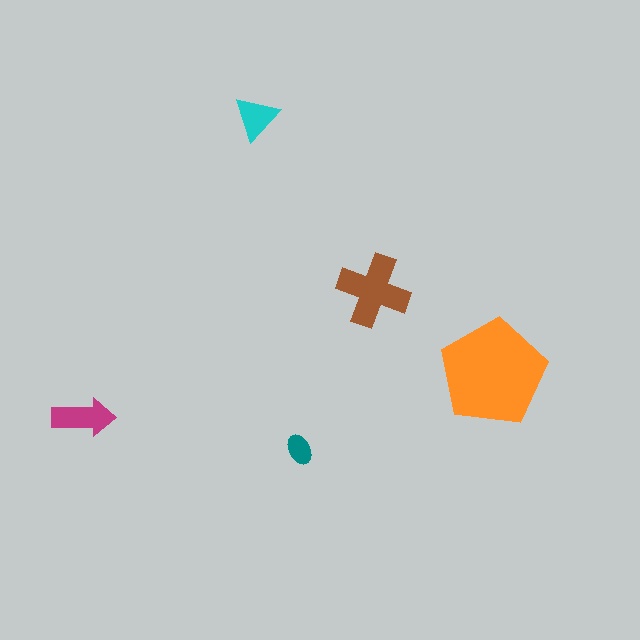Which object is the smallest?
The teal ellipse.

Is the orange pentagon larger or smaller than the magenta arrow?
Larger.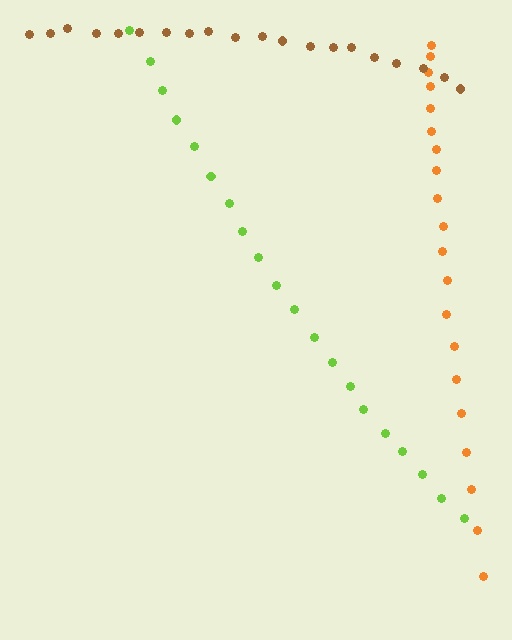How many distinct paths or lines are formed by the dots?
There are 3 distinct paths.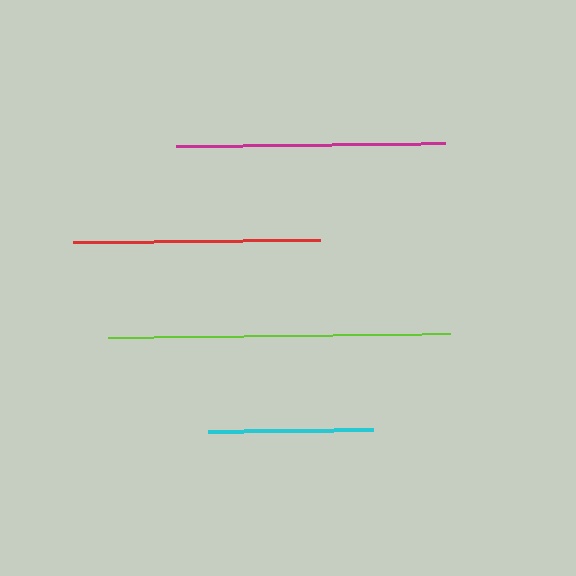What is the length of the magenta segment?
The magenta segment is approximately 269 pixels long.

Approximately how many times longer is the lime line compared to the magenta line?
The lime line is approximately 1.3 times the length of the magenta line.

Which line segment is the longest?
The lime line is the longest at approximately 342 pixels.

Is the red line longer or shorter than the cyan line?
The red line is longer than the cyan line.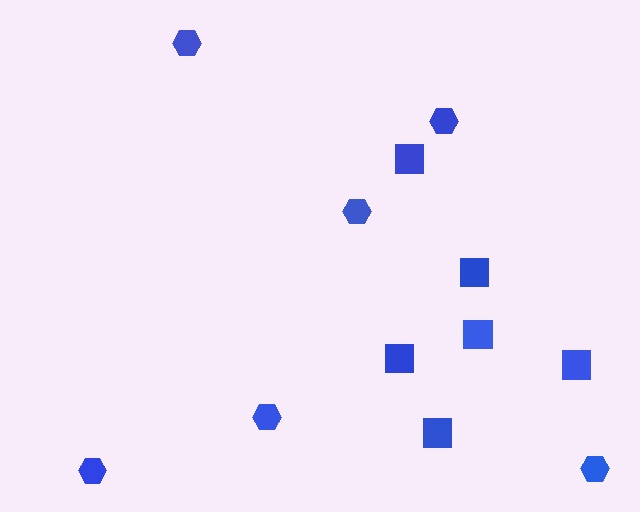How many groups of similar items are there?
There are 2 groups: one group of squares (6) and one group of hexagons (6).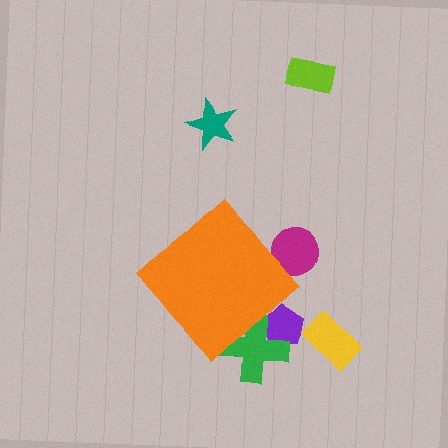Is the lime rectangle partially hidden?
No, the lime rectangle is fully visible.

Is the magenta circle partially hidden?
Yes, the magenta circle is partially hidden behind the orange diamond.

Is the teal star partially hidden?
No, the teal star is fully visible.